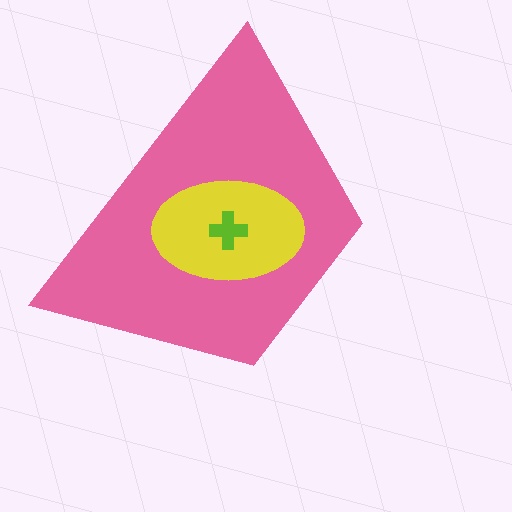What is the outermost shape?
The pink trapezoid.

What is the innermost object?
The lime cross.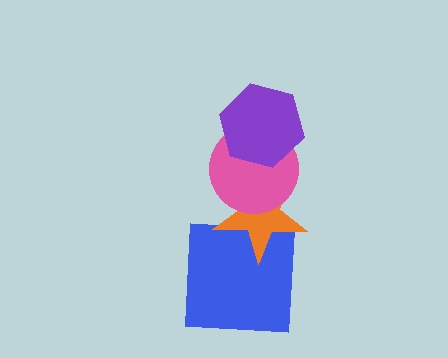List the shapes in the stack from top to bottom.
From top to bottom: the purple hexagon, the pink circle, the orange star, the blue square.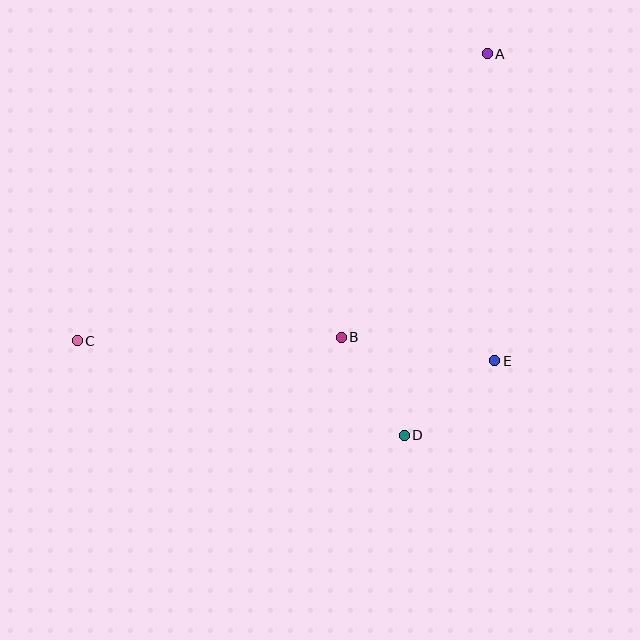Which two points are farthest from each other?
Points A and C are farthest from each other.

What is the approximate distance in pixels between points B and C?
The distance between B and C is approximately 264 pixels.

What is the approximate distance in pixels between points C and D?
The distance between C and D is approximately 340 pixels.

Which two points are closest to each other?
Points B and D are closest to each other.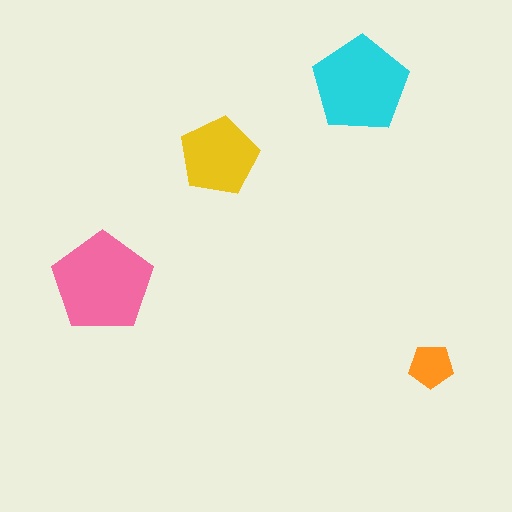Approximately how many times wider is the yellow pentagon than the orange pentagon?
About 2 times wider.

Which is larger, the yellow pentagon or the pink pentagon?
The pink one.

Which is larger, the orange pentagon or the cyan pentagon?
The cyan one.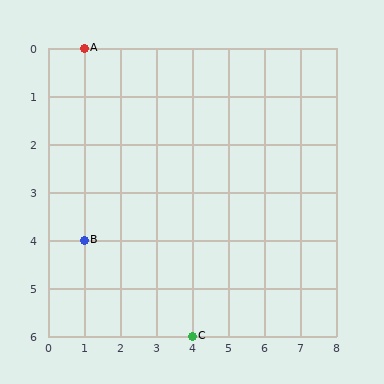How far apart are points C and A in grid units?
Points C and A are 3 columns and 6 rows apart (about 6.7 grid units diagonally).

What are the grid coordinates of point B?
Point B is at grid coordinates (1, 4).